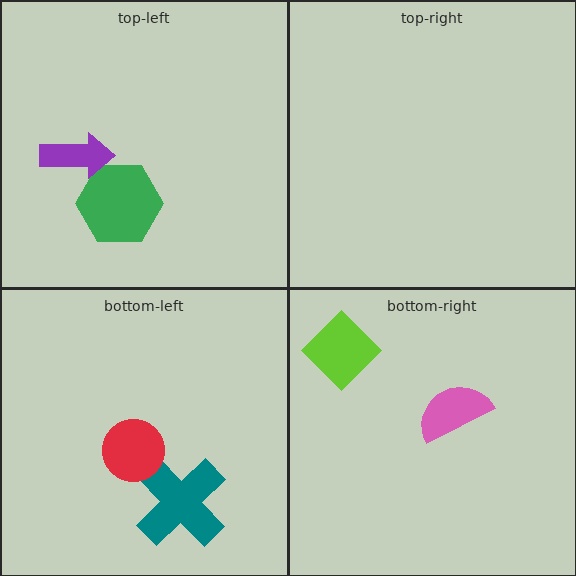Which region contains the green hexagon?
The top-left region.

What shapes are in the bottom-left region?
The teal cross, the red circle.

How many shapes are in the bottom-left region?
2.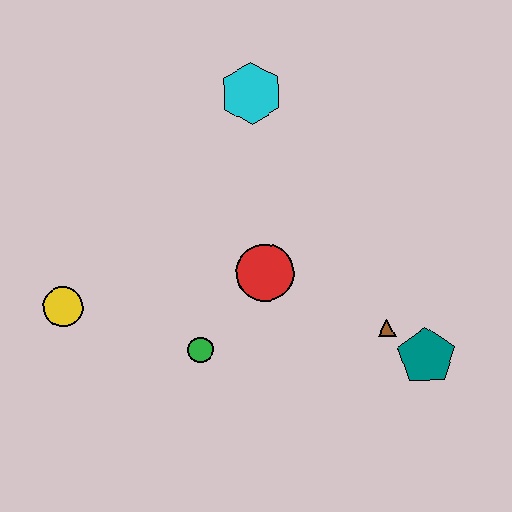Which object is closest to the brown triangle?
The teal pentagon is closest to the brown triangle.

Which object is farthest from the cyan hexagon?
The teal pentagon is farthest from the cyan hexagon.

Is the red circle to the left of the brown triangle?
Yes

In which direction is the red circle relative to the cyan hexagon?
The red circle is below the cyan hexagon.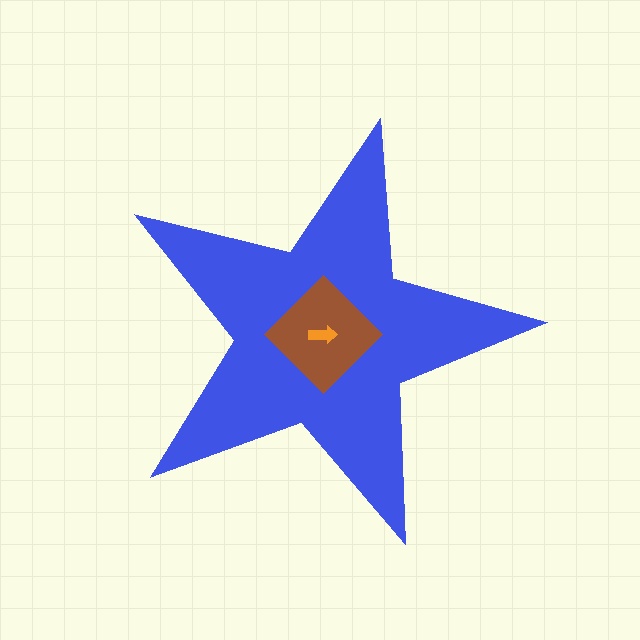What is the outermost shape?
The blue star.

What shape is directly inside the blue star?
The brown diamond.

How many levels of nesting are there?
3.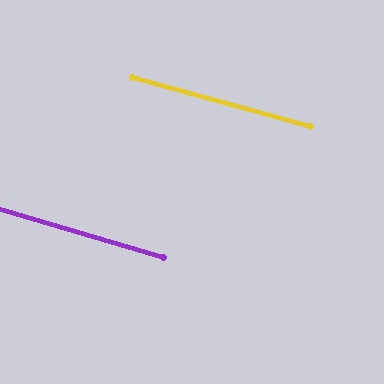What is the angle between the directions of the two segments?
Approximately 1 degree.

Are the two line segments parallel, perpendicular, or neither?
Parallel — their directions differ by only 0.8°.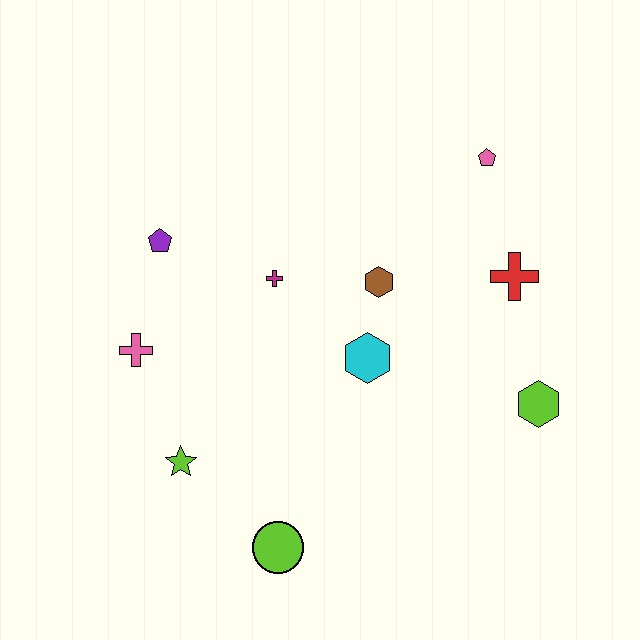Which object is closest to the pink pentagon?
The red cross is closest to the pink pentagon.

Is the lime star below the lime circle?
No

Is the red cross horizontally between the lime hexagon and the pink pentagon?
Yes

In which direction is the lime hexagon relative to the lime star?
The lime hexagon is to the right of the lime star.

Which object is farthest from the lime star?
The pink pentagon is farthest from the lime star.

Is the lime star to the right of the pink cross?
Yes